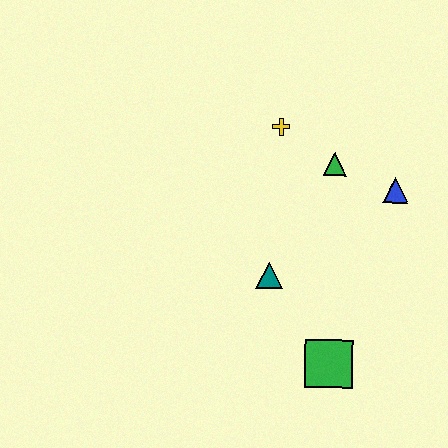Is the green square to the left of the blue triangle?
Yes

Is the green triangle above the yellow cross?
No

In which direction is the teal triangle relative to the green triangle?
The teal triangle is below the green triangle.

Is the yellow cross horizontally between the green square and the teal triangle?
Yes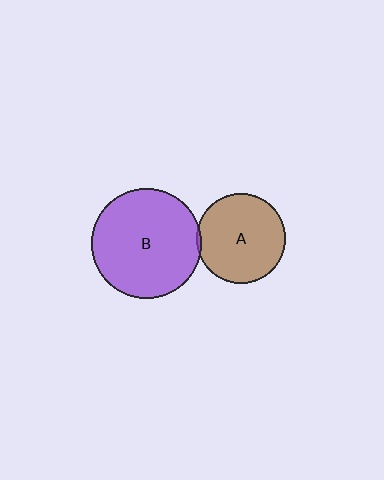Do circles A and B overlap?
Yes.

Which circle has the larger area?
Circle B (purple).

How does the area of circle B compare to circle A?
Approximately 1.5 times.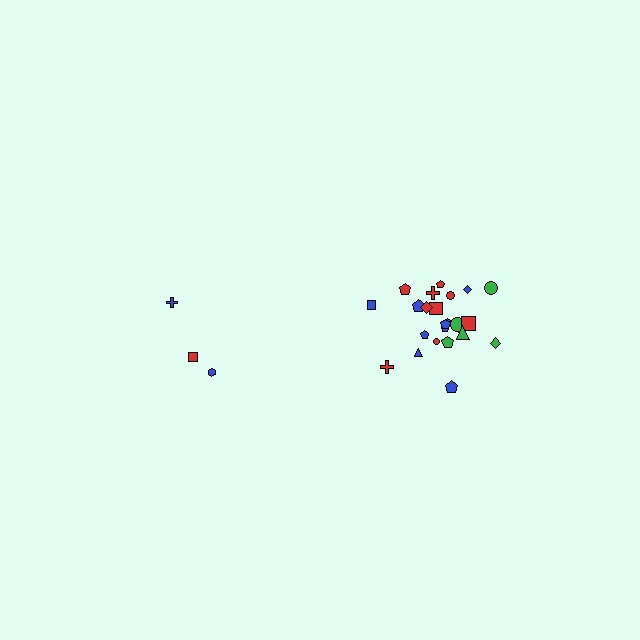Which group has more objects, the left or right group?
The right group.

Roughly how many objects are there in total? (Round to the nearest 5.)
Roughly 30 objects in total.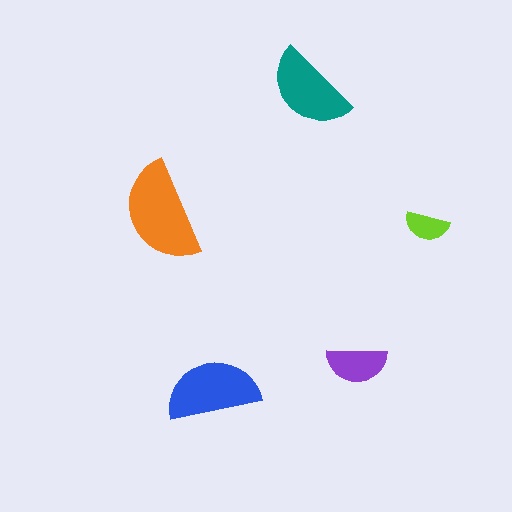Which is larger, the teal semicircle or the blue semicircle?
The blue one.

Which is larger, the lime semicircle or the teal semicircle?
The teal one.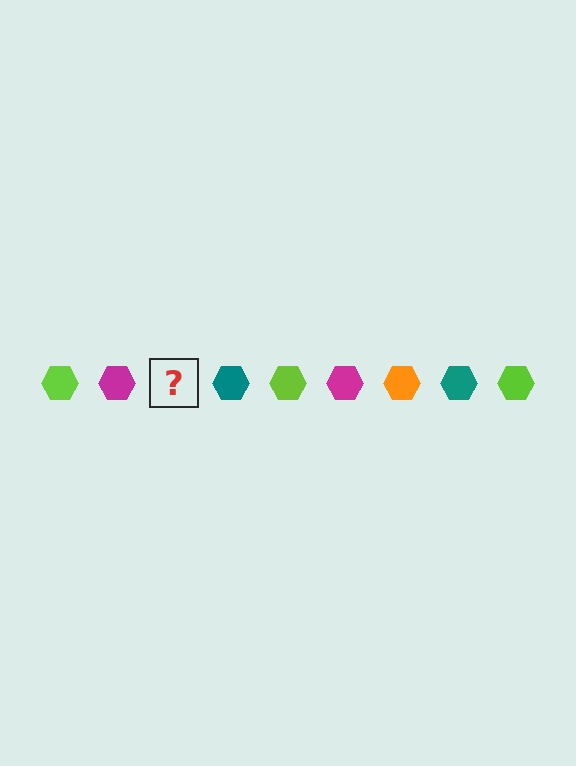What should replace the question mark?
The question mark should be replaced with an orange hexagon.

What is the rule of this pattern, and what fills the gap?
The rule is that the pattern cycles through lime, magenta, orange, teal hexagons. The gap should be filled with an orange hexagon.